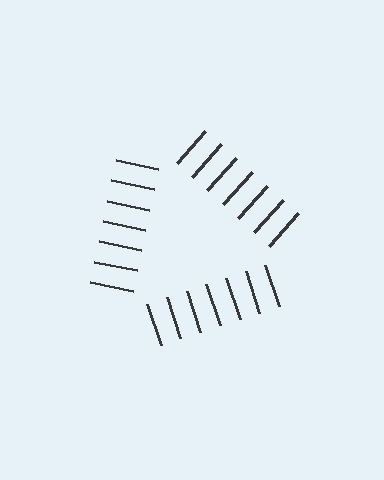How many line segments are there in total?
21 — 7 along each of the 3 edges.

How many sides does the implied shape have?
3 sides — the line-ends trace a triangle.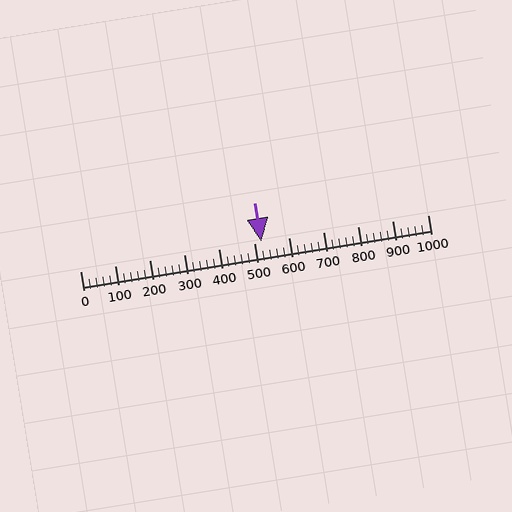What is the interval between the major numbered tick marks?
The major tick marks are spaced 100 units apart.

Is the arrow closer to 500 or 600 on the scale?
The arrow is closer to 500.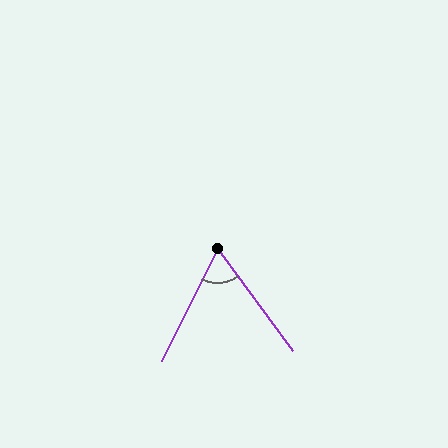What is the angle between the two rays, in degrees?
Approximately 63 degrees.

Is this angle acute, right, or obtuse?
It is acute.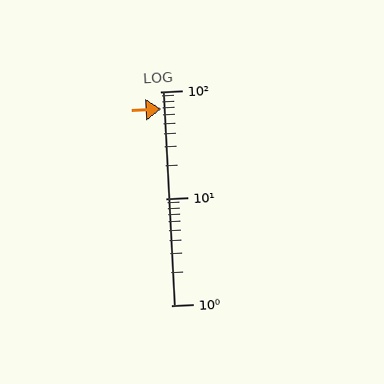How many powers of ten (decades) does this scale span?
The scale spans 2 decades, from 1 to 100.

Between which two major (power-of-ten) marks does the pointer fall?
The pointer is between 10 and 100.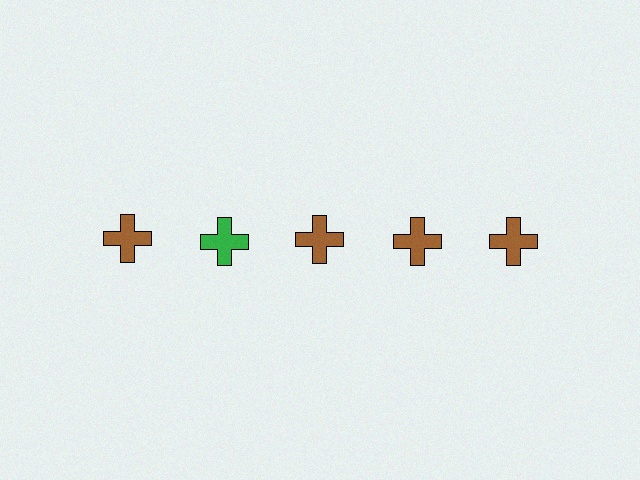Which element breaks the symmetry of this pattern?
The green cross in the top row, second from left column breaks the symmetry. All other shapes are brown crosses.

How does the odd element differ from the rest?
It has a different color: green instead of brown.